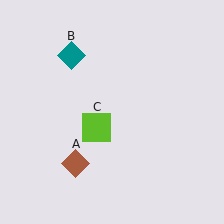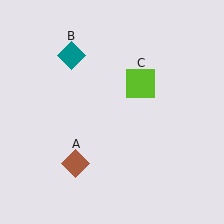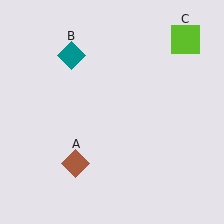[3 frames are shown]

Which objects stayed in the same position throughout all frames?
Brown diamond (object A) and teal diamond (object B) remained stationary.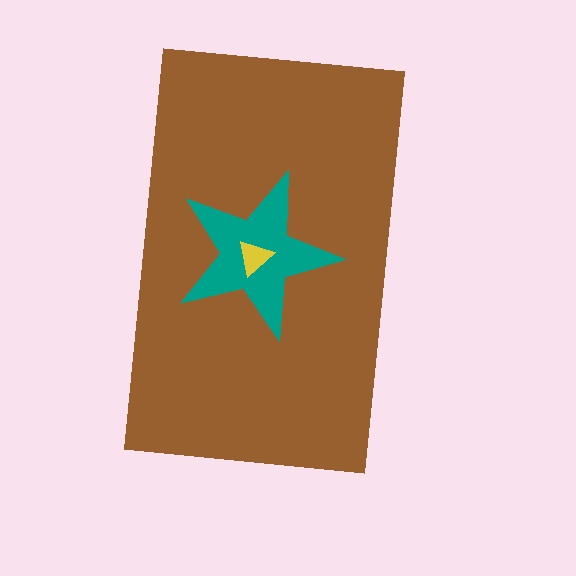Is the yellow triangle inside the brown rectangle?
Yes.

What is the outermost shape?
The brown rectangle.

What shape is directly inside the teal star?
The yellow triangle.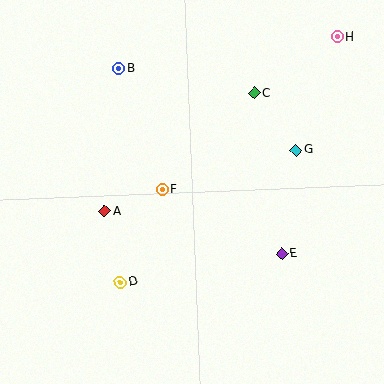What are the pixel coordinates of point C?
Point C is at (255, 93).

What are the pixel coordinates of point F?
Point F is at (162, 189).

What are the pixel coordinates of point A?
Point A is at (105, 211).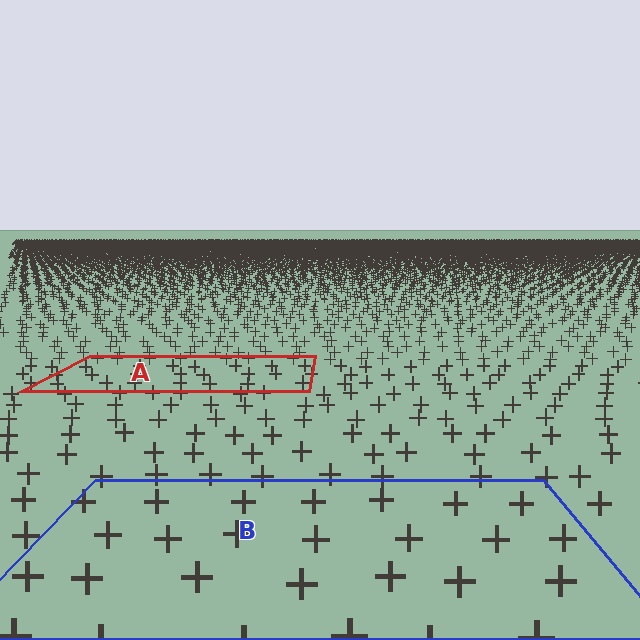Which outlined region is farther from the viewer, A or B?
Region A is farther from the viewer — the texture elements inside it appear smaller and more densely packed.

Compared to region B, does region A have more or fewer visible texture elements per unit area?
Region A has more texture elements per unit area — they are packed more densely because it is farther away.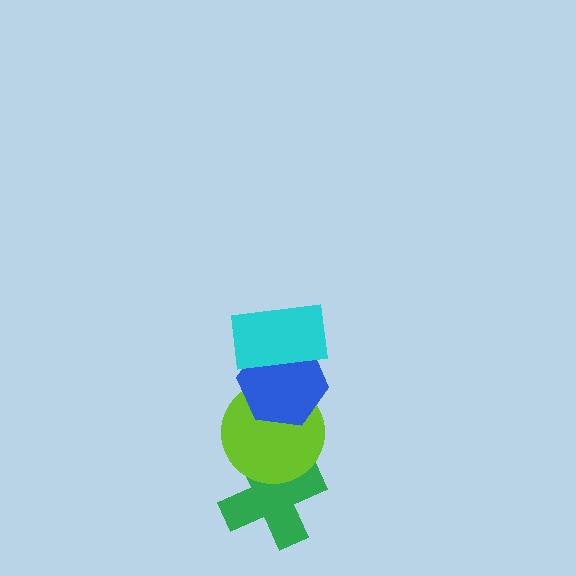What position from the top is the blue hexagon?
The blue hexagon is 2nd from the top.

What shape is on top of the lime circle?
The blue hexagon is on top of the lime circle.